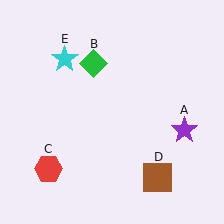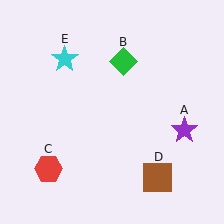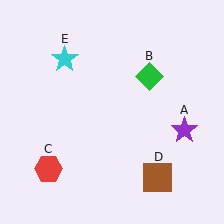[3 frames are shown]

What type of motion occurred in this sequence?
The green diamond (object B) rotated clockwise around the center of the scene.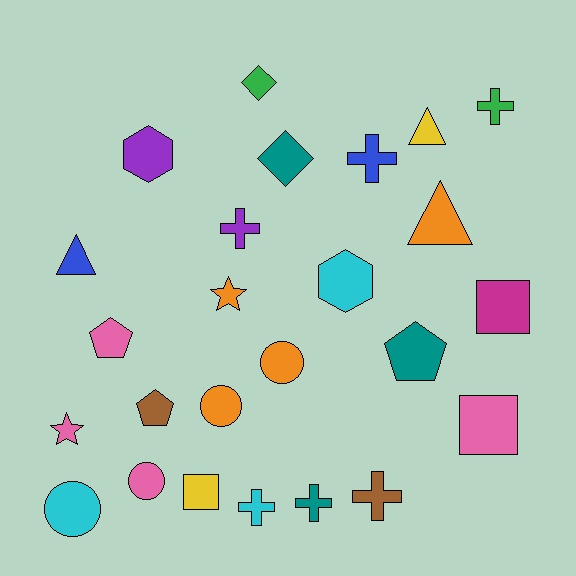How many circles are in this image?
There are 4 circles.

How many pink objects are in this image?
There are 4 pink objects.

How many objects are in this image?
There are 25 objects.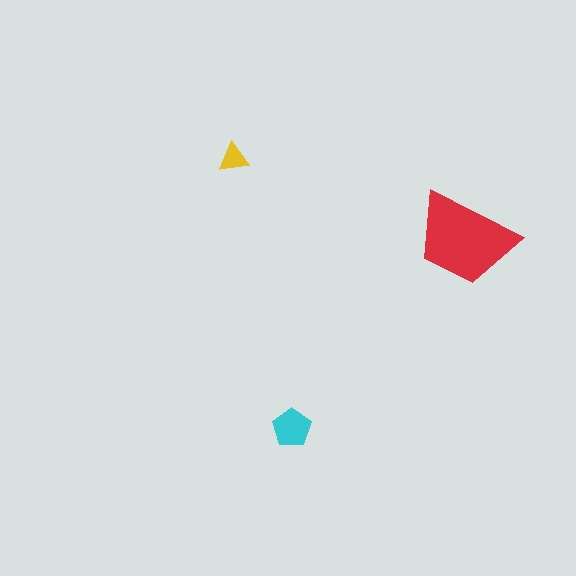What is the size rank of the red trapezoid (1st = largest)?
1st.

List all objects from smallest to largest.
The yellow triangle, the cyan pentagon, the red trapezoid.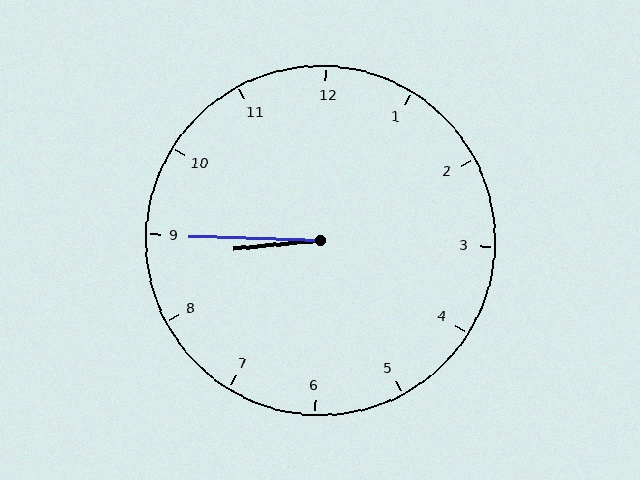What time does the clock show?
8:45.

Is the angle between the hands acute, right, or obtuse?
It is acute.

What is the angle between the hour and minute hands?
Approximately 8 degrees.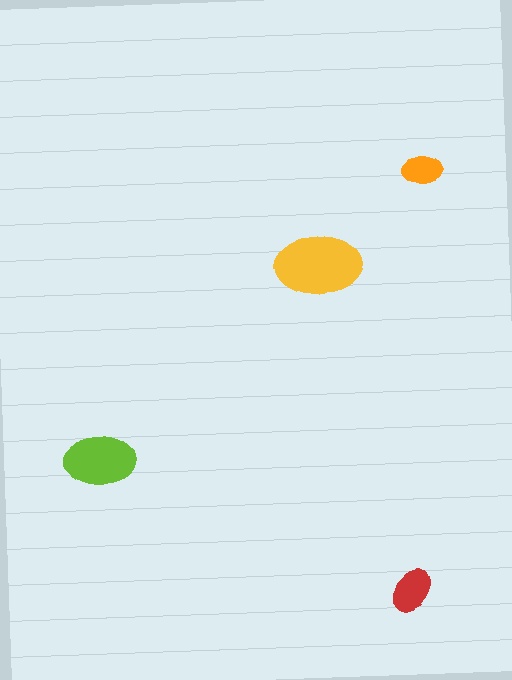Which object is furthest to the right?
The orange ellipse is rightmost.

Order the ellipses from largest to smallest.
the yellow one, the lime one, the red one, the orange one.